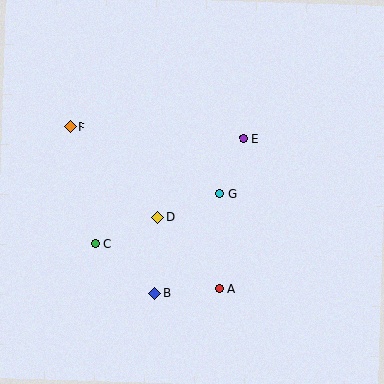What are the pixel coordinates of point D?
Point D is at (158, 217).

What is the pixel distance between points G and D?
The distance between G and D is 66 pixels.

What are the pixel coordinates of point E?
Point E is at (243, 138).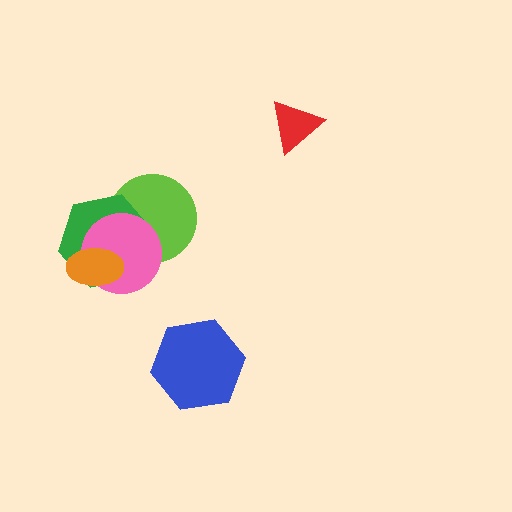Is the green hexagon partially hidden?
Yes, it is partially covered by another shape.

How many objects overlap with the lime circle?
2 objects overlap with the lime circle.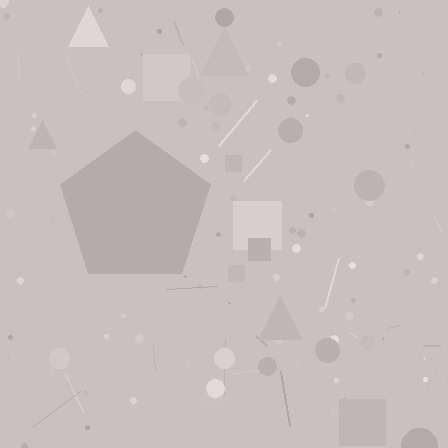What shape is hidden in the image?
A pentagon is hidden in the image.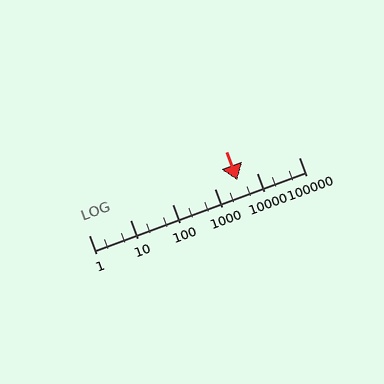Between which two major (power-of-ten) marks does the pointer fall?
The pointer is between 1000 and 10000.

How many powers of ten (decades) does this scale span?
The scale spans 5 decades, from 1 to 100000.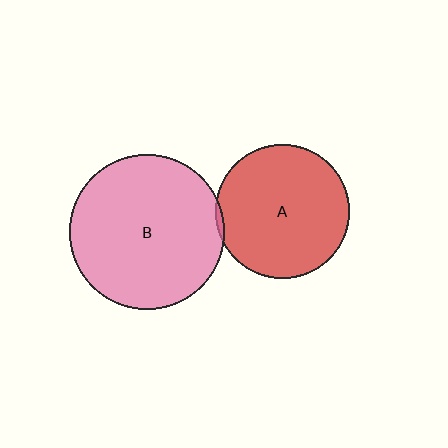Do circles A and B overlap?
Yes.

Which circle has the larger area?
Circle B (pink).